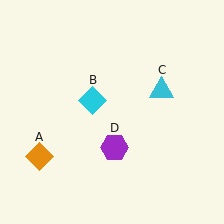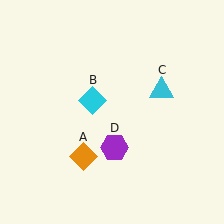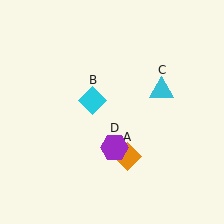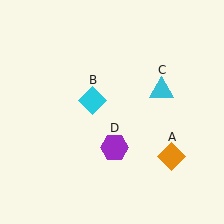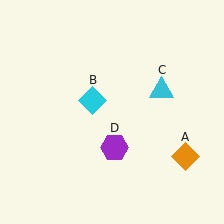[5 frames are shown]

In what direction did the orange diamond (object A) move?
The orange diamond (object A) moved right.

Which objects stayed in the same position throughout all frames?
Cyan diamond (object B) and cyan triangle (object C) and purple hexagon (object D) remained stationary.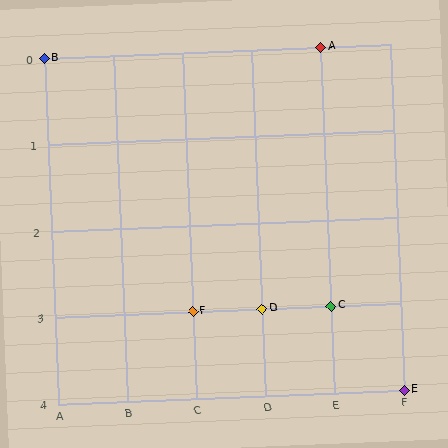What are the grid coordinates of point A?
Point A is at grid coordinates (E, 0).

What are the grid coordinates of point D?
Point D is at grid coordinates (D, 3).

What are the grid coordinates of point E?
Point E is at grid coordinates (F, 4).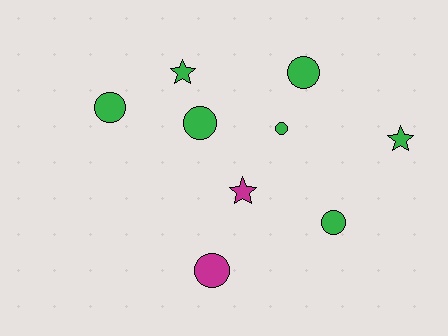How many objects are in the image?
There are 9 objects.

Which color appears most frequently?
Green, with 7 objects.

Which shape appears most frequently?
Circle, with 6 objects.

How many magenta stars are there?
There is 1 magenta star.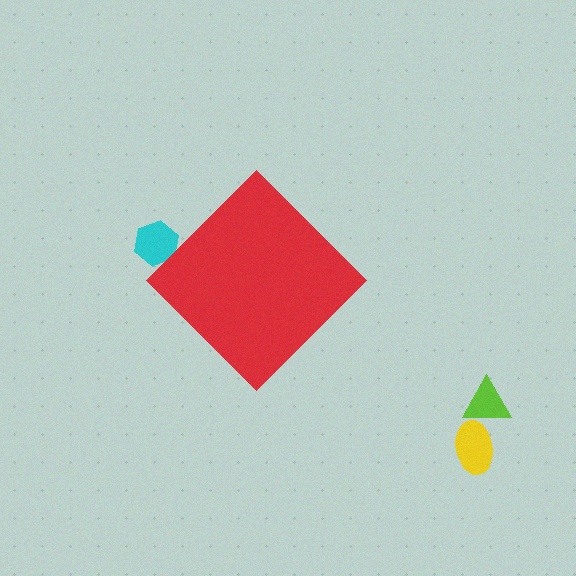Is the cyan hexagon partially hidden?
Yes, the cyan hexagon is partially hidden behind the red diamond.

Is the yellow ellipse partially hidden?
No, the yellow ellipse is fully visible.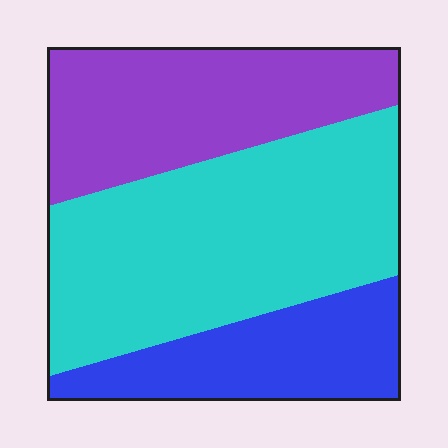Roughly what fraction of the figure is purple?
Purple covers about 30% of the figure.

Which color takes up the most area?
Cyan, at roughly 50%.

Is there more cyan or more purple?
Cyan.